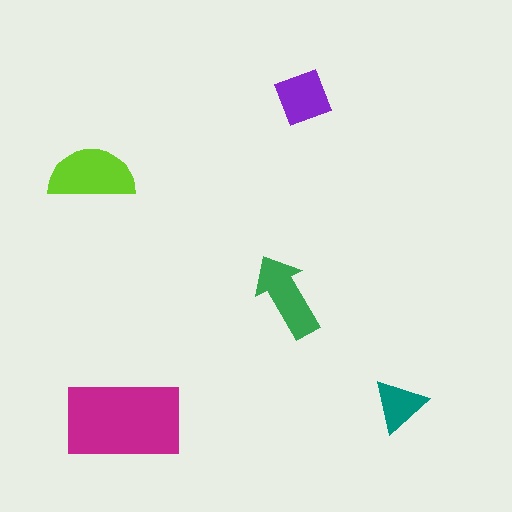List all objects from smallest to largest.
The teal triangle, the purple diamond, the green arrow, the lime semicircle, the magenta rectangle.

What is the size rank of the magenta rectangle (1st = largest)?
1st.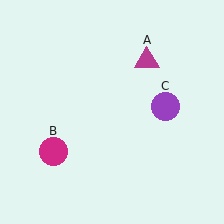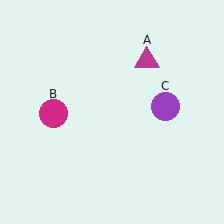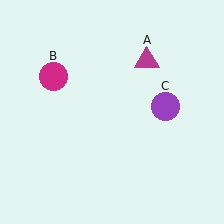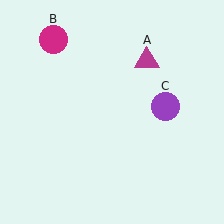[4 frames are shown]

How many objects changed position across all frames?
1 object changed position: magenta circle (object B).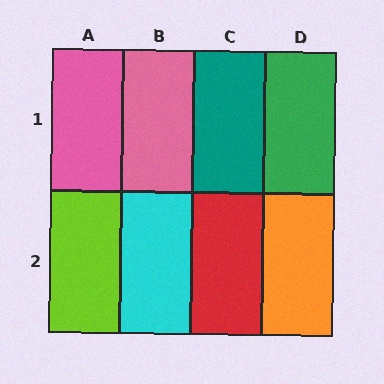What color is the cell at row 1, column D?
Green.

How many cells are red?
1 cell is red.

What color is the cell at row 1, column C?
Teal.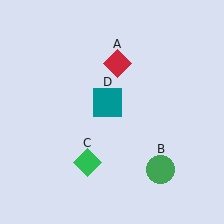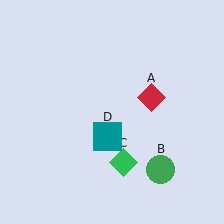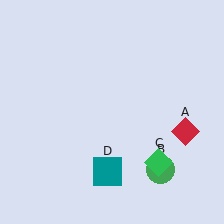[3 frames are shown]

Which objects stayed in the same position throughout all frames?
Green circle (object B) remained stationary.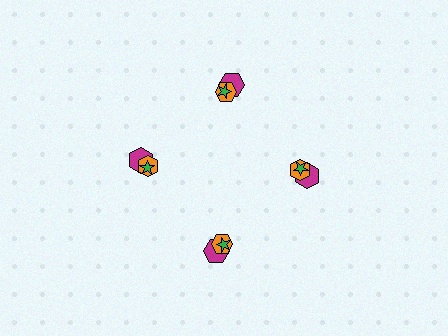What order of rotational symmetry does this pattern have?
This pattern has 4-fold rotational symmetry.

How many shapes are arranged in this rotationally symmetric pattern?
There are 12 shapes, arranged in 4 groups of 3.